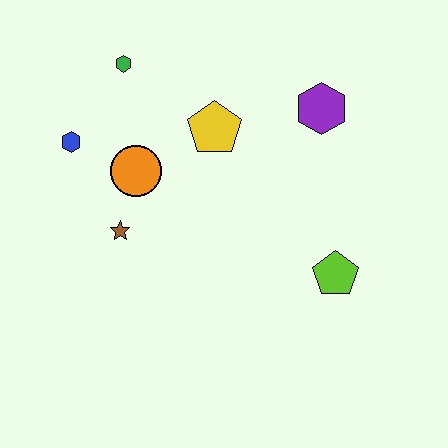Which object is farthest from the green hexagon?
The lime pentagon is farthest from the green hexagon.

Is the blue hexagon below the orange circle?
No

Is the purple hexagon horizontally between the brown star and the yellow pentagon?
No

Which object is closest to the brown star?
The orange circle is closest to the brown star.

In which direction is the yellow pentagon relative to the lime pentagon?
The yellow pentagon is above the lime pentagon.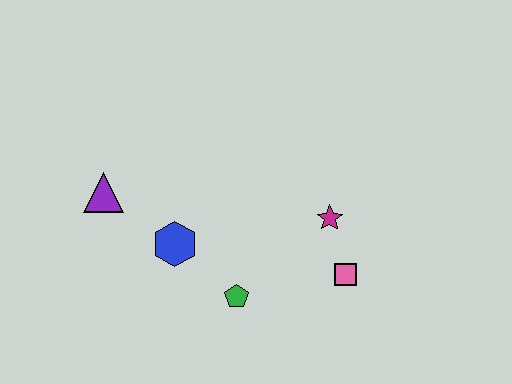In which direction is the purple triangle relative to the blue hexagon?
The purple triangle is to the left of the blue hexagon.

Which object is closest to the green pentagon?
The blue hexagon is closest to the green pentagon.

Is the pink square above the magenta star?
No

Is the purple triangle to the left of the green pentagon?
Yes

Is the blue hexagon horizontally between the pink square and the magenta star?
No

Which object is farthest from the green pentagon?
The purple triangle is farthest from the green pentagon.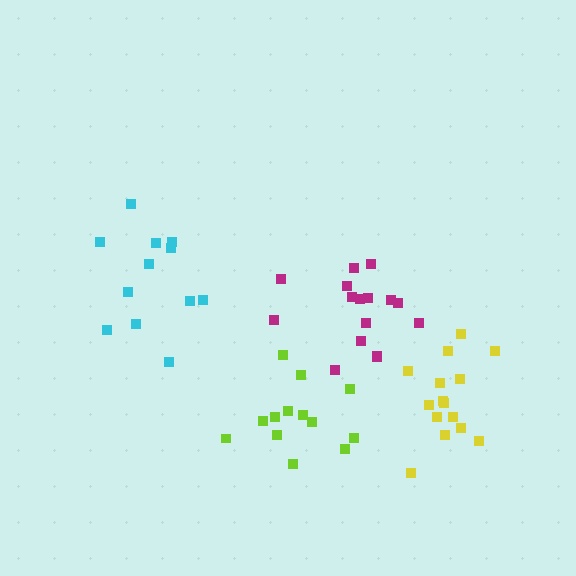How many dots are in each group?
Group 1: 13 dots, Group 2: 16 dots, Group 3: 12 dots, Group 4: 15 dots (56 total).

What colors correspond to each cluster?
The clusters are colored: lime, magenta, cyan, yellow.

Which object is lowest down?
The lime cluster is bottommost.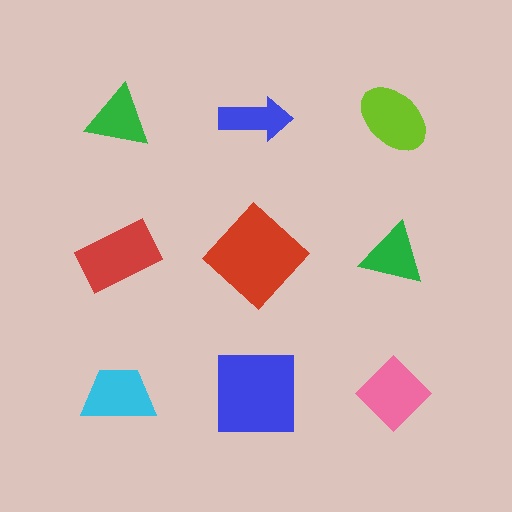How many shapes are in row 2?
3 shapes.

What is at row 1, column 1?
A green triangle.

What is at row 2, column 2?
A red diamond.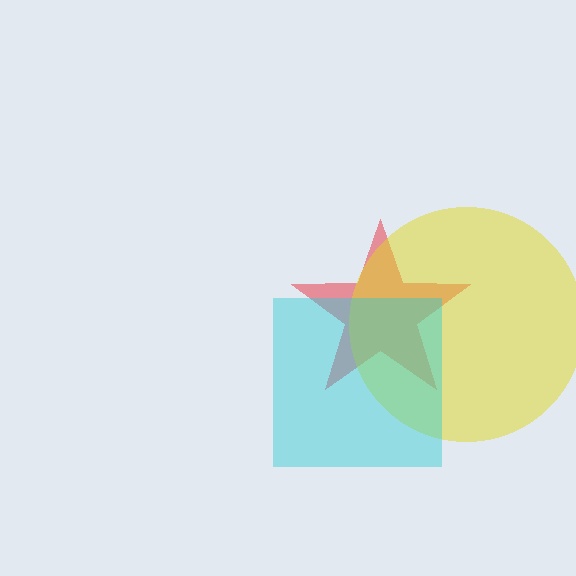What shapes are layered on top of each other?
The layered shapes are: a red star, a yellow circle, a cyan square.